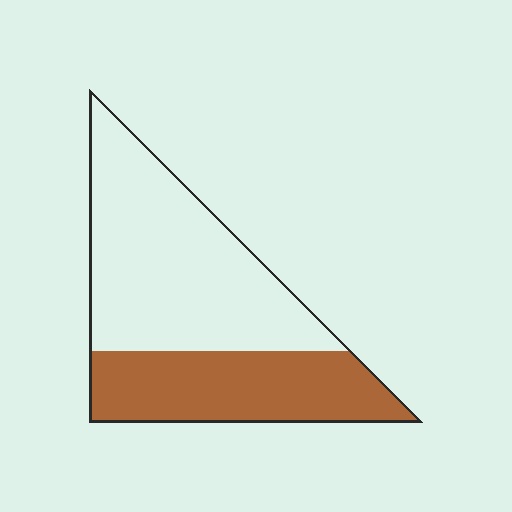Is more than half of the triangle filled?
No.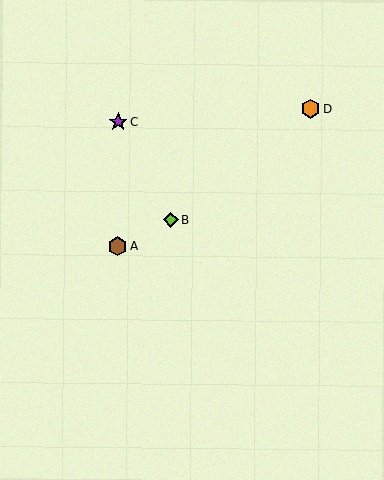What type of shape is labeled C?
Shape C is a purple star.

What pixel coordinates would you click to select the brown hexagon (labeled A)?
Click at (117, 247) to select the brown hexagon A.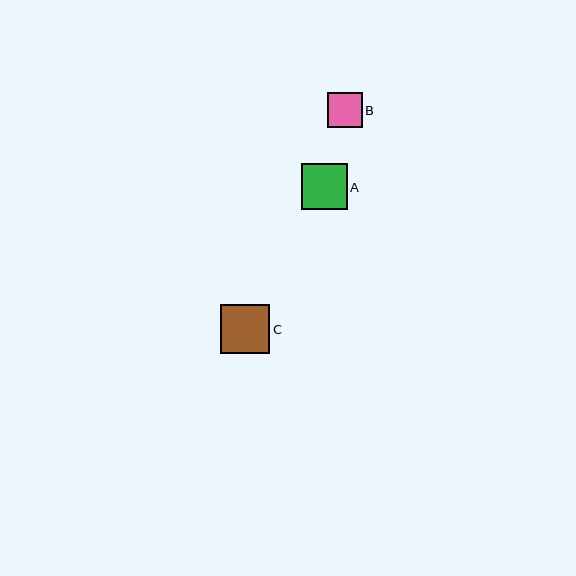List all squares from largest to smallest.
From largest to smallest: C, A, B.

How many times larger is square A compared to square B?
Square A is approximately 1.3 times the size of square B.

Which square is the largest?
Square C is the largest with a size of approximately 50 pixels.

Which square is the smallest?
Square B is the smallest with a size of approximately 34 pixels.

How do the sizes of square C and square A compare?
Square C and square A are approximately the same size.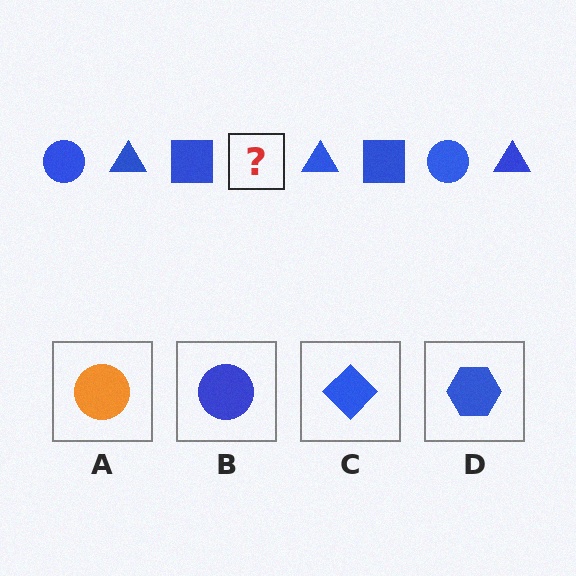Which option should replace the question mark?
Option B.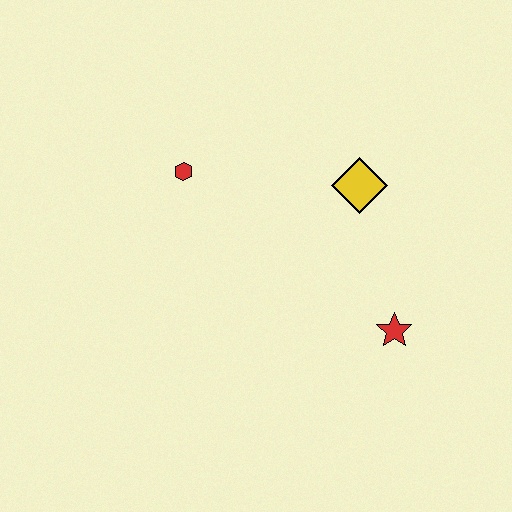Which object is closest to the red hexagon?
The yellow diamond is closest to the red hexagon.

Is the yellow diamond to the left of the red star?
Yes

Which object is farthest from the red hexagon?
The red star is farthest from the red hexagon.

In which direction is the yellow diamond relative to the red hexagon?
The yellow diamond is to the right of the red hexagon.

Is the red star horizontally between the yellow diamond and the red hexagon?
No